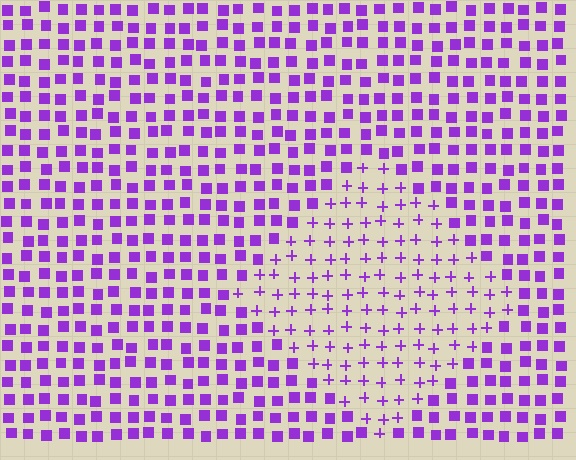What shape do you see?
I see a diamond.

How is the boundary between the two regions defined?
The boundary is defined by a change in element shape: plus signs inside vs. squares outside. All elements share the same color and spacing.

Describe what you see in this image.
The image is filled with small purple elements arranged in a uniform grid. A diamond-shaped region contains plus signs, while the surrounding area contains squares. The boundary is defined purely by the change in element shape.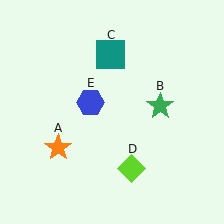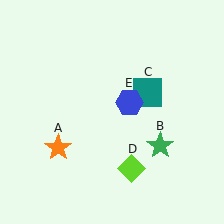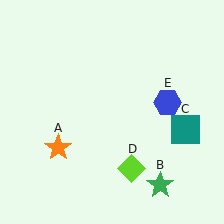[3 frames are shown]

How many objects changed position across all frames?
3 objects changed position: green star (object B), teal square (object C), blue hexagon (object E).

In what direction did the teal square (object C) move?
The teal square (object C) moved down and to the right.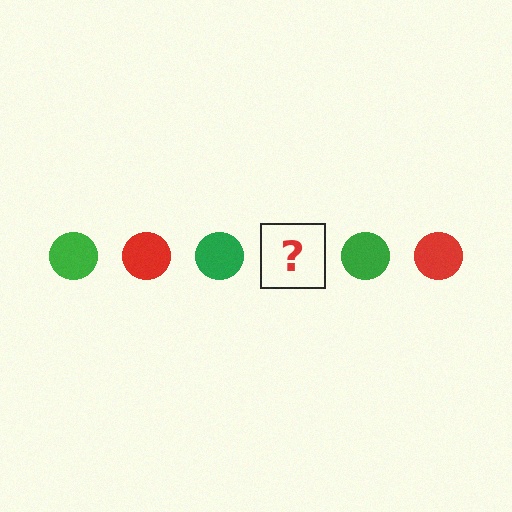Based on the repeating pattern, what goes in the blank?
The blank should be a red circle.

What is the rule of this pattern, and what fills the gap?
The rule is that the pattern cycles through green, red circles. The gap should be filled with a red circle.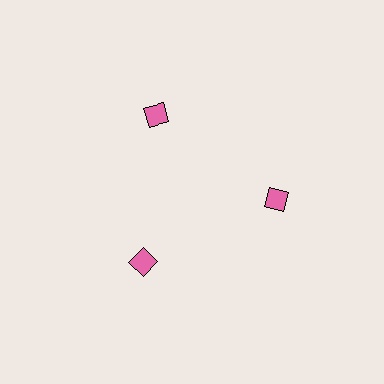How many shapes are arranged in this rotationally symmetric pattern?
There are 3 shapes, arranged in 3 groups of 1.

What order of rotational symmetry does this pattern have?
This pattern has 3-fold rotational symmetry.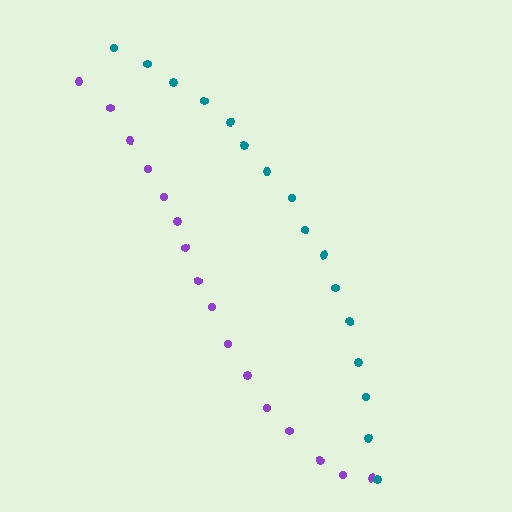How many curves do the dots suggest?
There are 2 distinct paths.